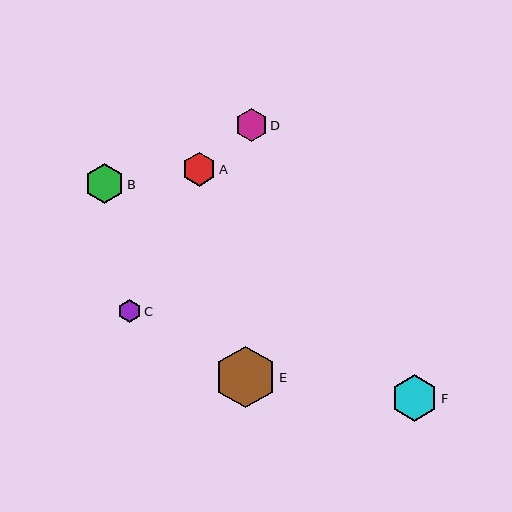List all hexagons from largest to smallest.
From largest to smallest: E, F, B, A, D, C.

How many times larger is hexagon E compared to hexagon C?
Hexagon E is approximately 2.7 times the size of hexagon C.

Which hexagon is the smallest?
Hexagon C is the smallest with a size of approximately 23 pixels.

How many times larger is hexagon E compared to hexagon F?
Hexagon E is approximately 1.3 times the size of hexagon F.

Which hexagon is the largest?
Hexagon E is the largest with a size of approximately 61 pixels.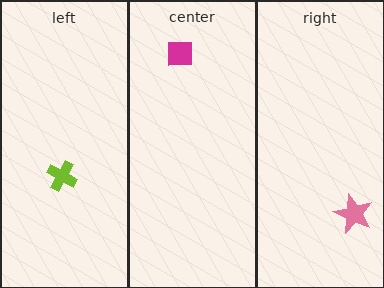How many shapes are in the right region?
1.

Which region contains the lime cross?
The left region.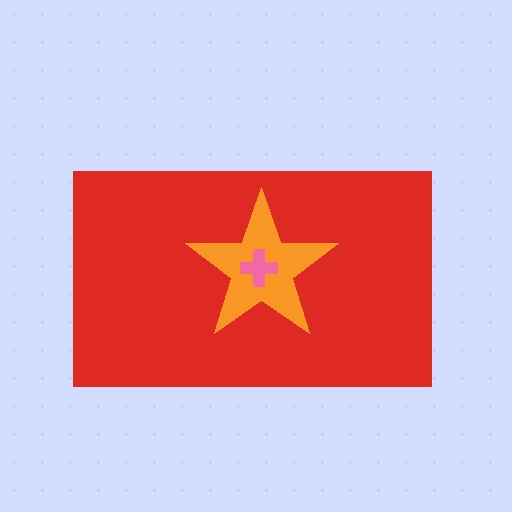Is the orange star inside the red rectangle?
Yes.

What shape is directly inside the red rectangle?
The orange star.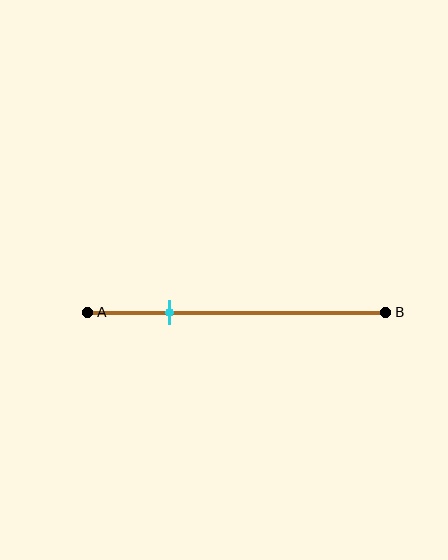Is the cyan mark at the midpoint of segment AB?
No, the mark is at about 25% from A, not at the 50% midpoint.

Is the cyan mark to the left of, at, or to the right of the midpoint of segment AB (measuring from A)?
The cyan mark is to the left of the midpoint of segment AB.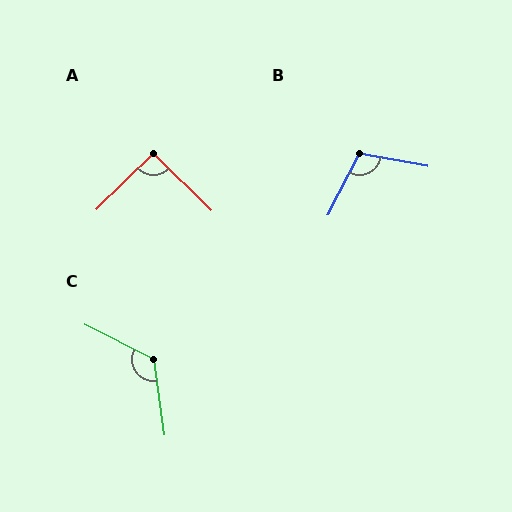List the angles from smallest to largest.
A (91°), B (107°), C (125°).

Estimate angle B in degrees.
Approximately 107 degrees.